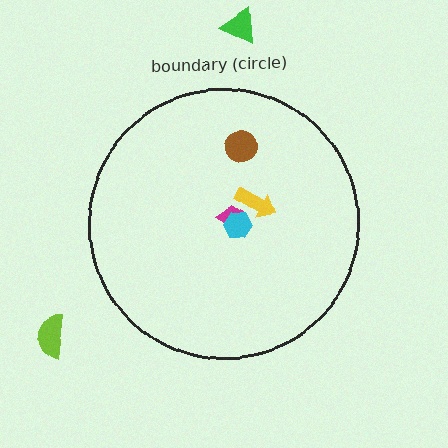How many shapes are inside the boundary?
4 inside, 2 outside.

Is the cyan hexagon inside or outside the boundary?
Inside.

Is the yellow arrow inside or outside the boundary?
Inside.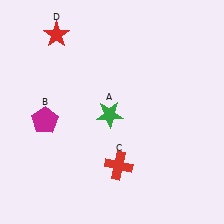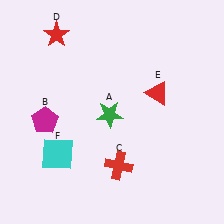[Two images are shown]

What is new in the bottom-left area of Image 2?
A cyan square (F) was added in the bottom-left area of Image 2.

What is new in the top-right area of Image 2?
A red triangle (E) was added in the top-right area of Image 2.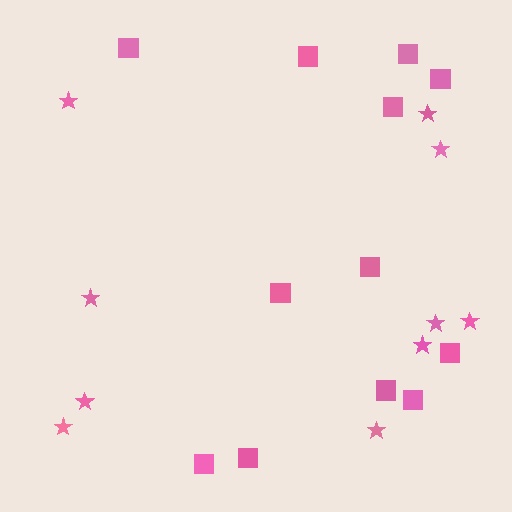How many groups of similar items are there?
There are 2 groups: one group of stars (10) and one group of squares (12).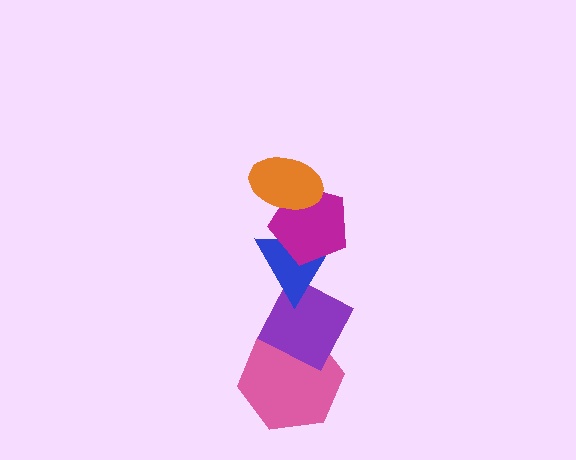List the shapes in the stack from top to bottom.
From top to bottom: the orange ellipse, the magenta pentagon, the blue triangle, the purple diamond, the pink hexagon.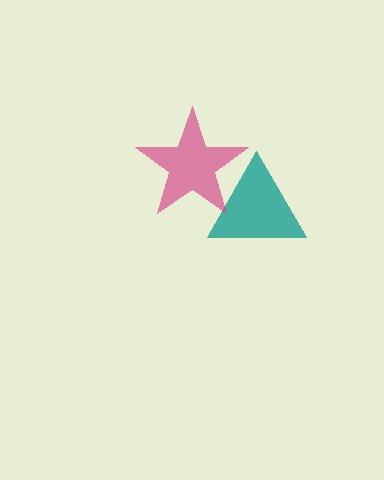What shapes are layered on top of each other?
The layered shapes are: a teal triangle, a magenta star.